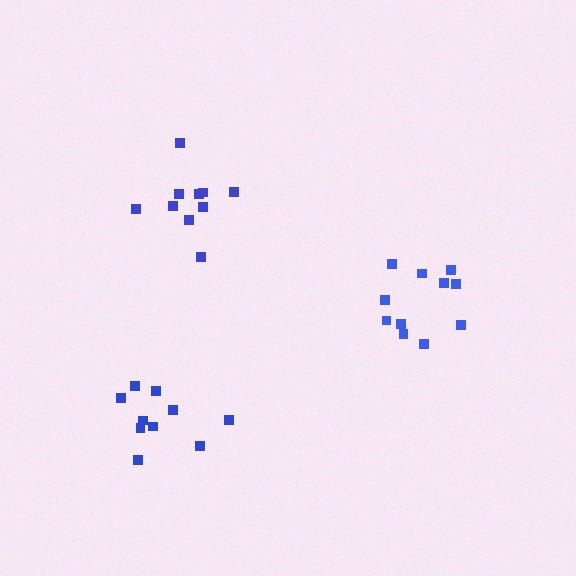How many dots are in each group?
Group 1: 10 dots, Group 2: 10 dots, Group 3: 11 dots (31 total).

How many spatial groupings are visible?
There are 3 spatial groupings.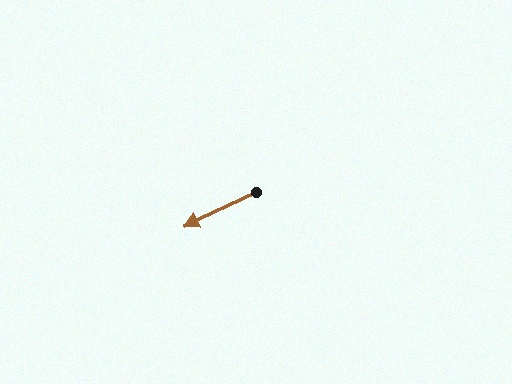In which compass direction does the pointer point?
Southwest.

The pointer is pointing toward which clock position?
Roughly 8 o'clock.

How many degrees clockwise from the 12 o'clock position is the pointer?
Approximately 245 degrees.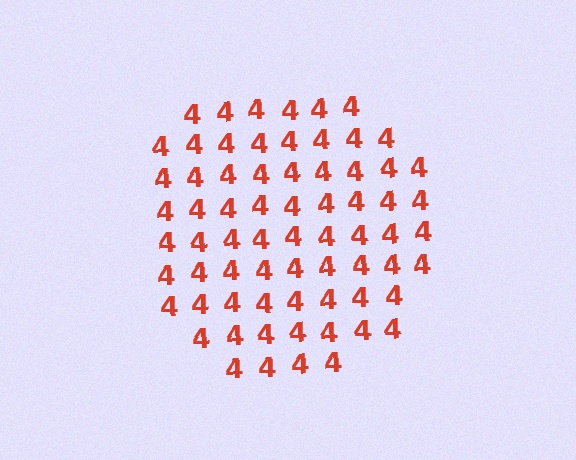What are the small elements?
The small elements are digit 4's.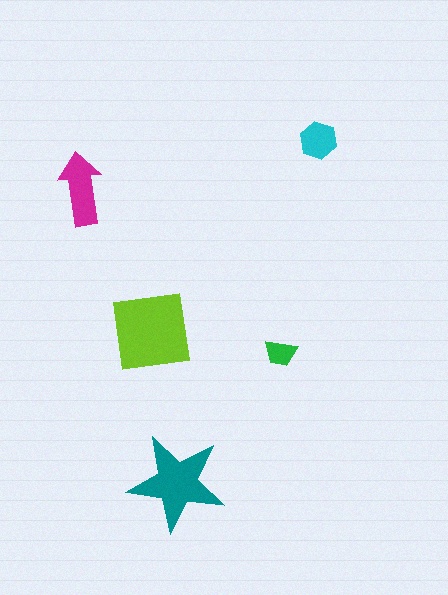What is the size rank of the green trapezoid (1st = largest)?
5th.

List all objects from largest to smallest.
The lime square, the teal star, the magenta arrow, the cyan hexagon, the green trapezoid.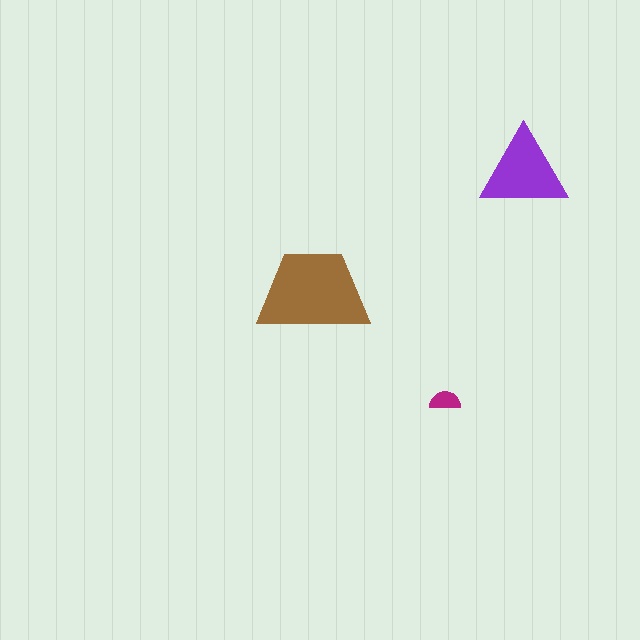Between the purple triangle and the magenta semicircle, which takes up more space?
The purple triangle.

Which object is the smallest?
The magenta semicircle.